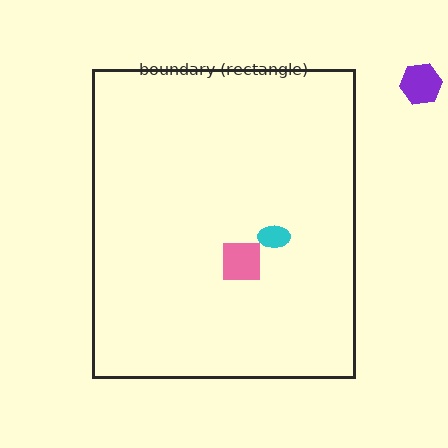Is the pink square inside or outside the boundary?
Inside.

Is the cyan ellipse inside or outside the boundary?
Inside.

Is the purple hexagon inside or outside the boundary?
Outside.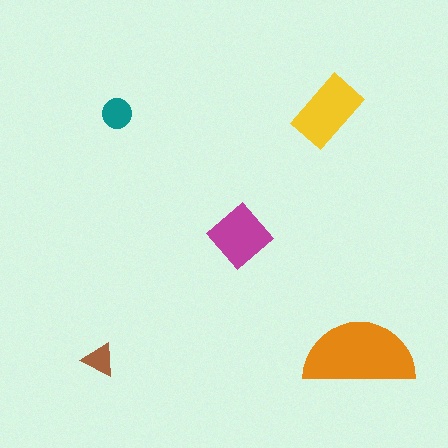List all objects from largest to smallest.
The orange semicircle, the yellow rectangle, the magenta diamond, the teal circle, the brown triangle.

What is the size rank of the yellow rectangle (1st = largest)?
2nd.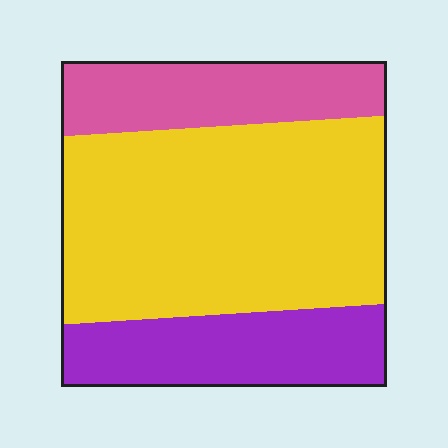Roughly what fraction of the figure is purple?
Purple covers roughly 20% of the figure.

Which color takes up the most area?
Yellow, at roughly 60%.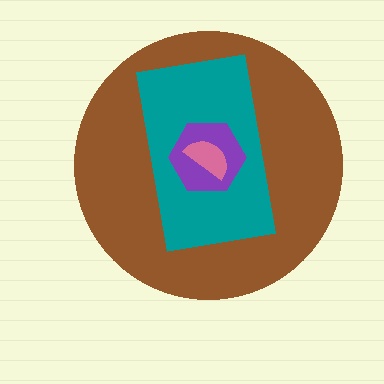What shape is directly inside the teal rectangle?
The purple hexagon.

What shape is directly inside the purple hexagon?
The pink semicircle.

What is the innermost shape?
The pink semicircle.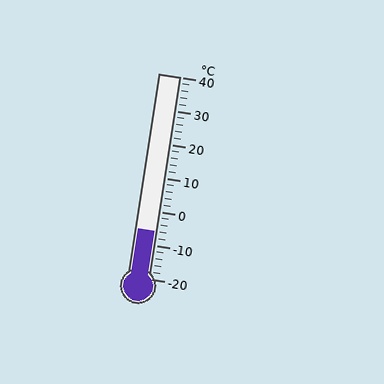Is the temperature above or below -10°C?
The temperature is above -10°C.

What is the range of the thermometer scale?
The thermometer scale ranges from -20°C to 40°C.